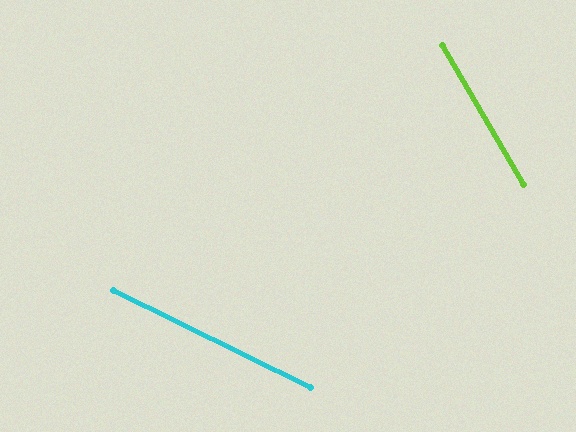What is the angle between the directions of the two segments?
Approximately 34 degrees.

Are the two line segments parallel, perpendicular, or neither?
Neither parallel nor perpendicular — they differ by about 34°.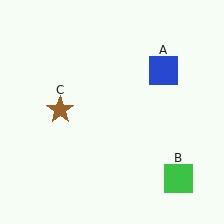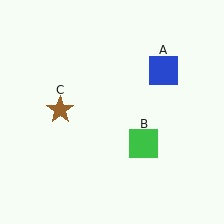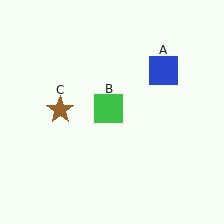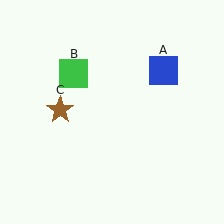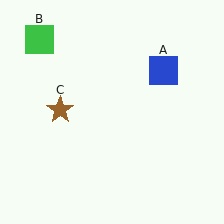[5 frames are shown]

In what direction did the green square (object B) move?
The green square (object B) moved up and to the left.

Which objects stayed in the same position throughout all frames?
Blue square (object A) and brown star (object C) remained stationary.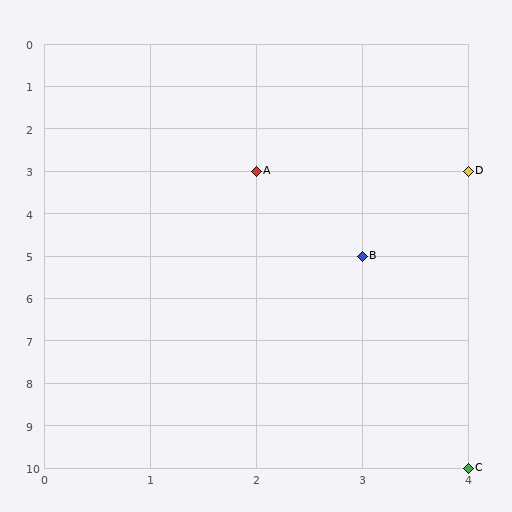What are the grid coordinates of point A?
Point A is at grid coordinates (2, 3).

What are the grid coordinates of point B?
Point B is at grid coordinates (3, 5).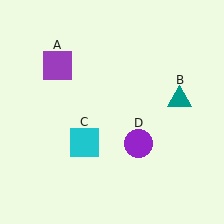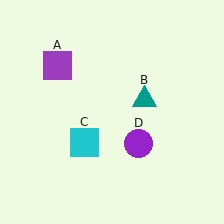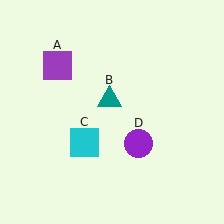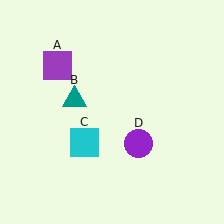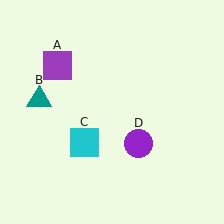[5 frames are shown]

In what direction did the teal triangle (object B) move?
The teal triangle (object B) moved left.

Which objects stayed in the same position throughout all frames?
Purple square (object A) and cyan square (object C) and purple circle (object D) remained stationary.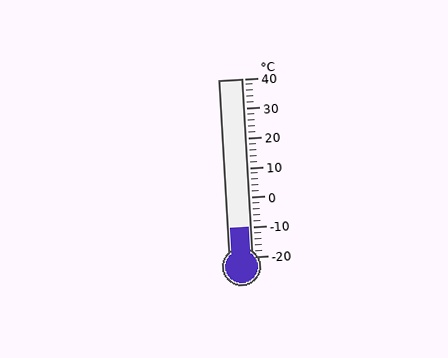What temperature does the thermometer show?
The thermometer shows approximately -10°C.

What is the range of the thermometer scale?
The thermometer scale ranges from -20°C to 40°C.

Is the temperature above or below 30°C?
The temperature is below 30°C.